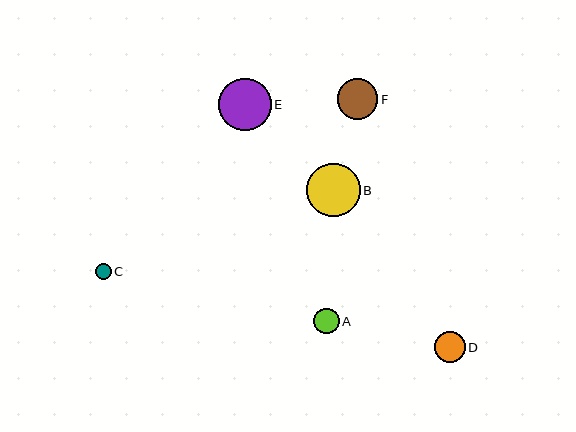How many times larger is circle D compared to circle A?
Circle D is approximately 1.2 times the size of circle A.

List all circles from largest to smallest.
From largest to smallest: B, E, F, D, A, C.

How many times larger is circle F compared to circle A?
Circle F is approximately 1.6 times the size of circle A.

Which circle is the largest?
Circle B is the largest with a size of approximately 53 pixels.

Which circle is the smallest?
Circle C is the smallest with a size of approximately 16 pixels.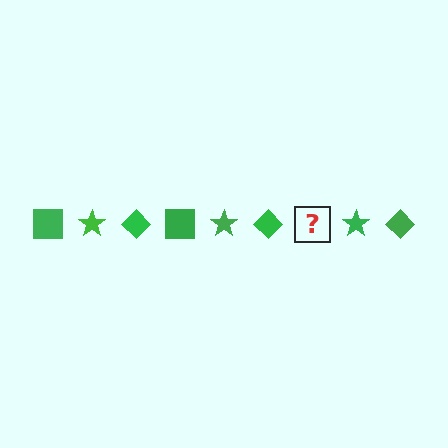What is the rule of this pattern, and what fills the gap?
The rule is that the pattern cycles through square, star, diamond shapes in green. The gap should be filled with a green square.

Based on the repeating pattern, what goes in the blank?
The blank should be a green square.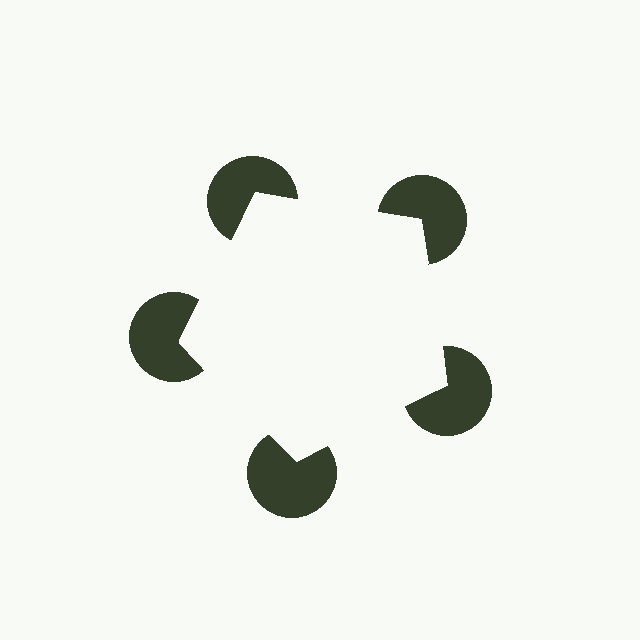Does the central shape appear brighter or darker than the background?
It typically appears slightly brighter than the background, even though no actual brightness change is drawn.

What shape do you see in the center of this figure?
An illusory pentagon — its edges are inferred from the aligned wedge cuts in the pac-man discs, not physically drawn.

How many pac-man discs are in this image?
There are 5 — one at each vertex of the illusory pentagon.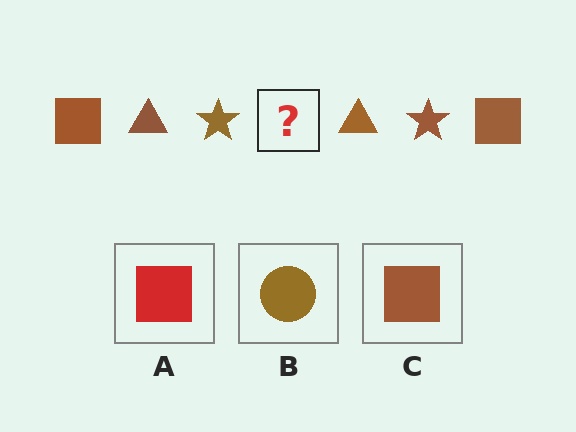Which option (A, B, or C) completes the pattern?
C.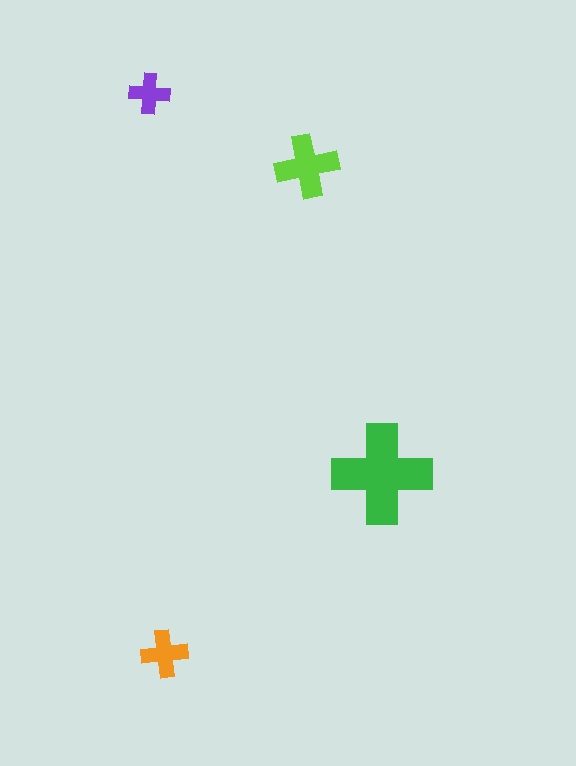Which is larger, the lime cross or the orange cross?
The lime one.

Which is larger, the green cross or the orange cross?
The green one.